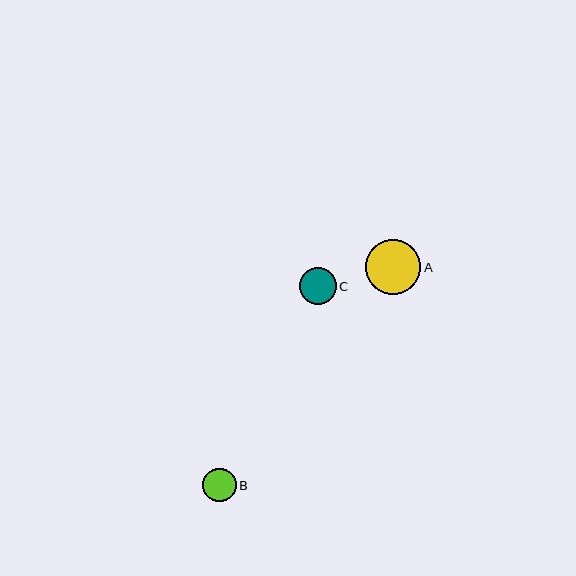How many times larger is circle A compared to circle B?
Circle A is approximately 1.6 times the size of circle B.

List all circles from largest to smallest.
From largest to smallest: A, C, B.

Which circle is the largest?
Circle A is the largest with a size of approximately 55 pixels.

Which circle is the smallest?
Circle B is the smallest with a size of approximately 33 pixels.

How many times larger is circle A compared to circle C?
Circle A is approximately 1.5 times the size of circle C.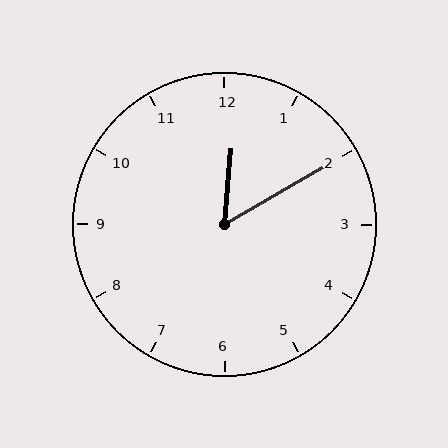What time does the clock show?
12:10.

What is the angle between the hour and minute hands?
Approximately 55 degrees.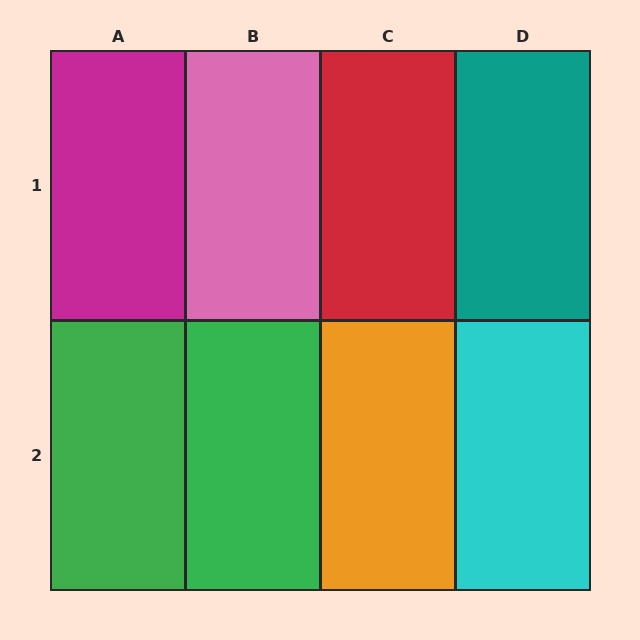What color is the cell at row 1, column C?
Red.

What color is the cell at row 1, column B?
Pink.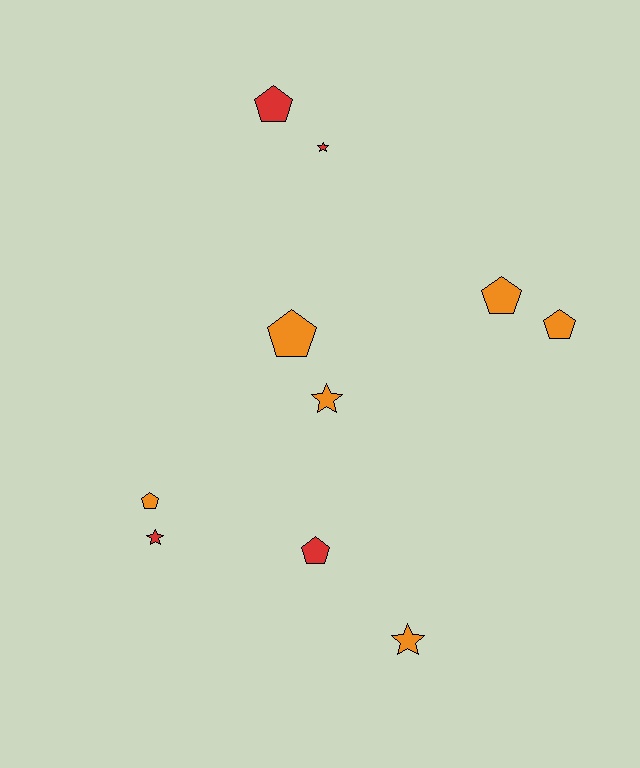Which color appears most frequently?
Orange, with 6 objects.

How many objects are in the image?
There are 10 objects.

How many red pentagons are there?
There are 2 red pentagons.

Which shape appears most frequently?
Pentagon, with 6 objects.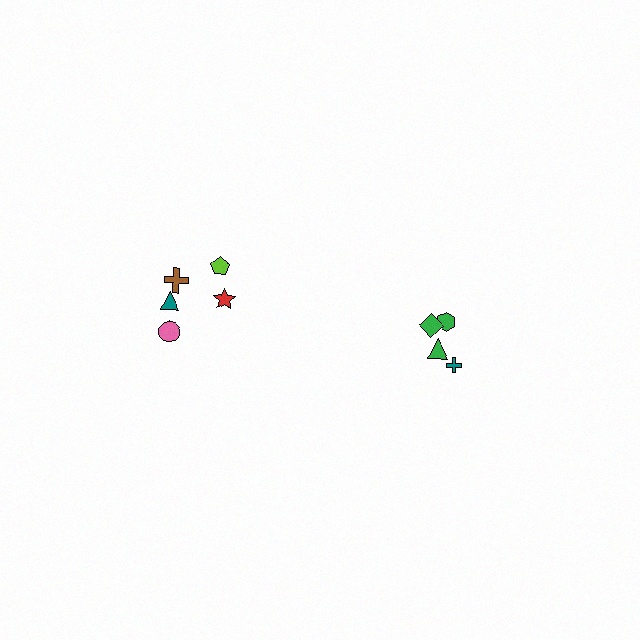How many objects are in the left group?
There are 6 objects.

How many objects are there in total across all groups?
There are 10 objects.